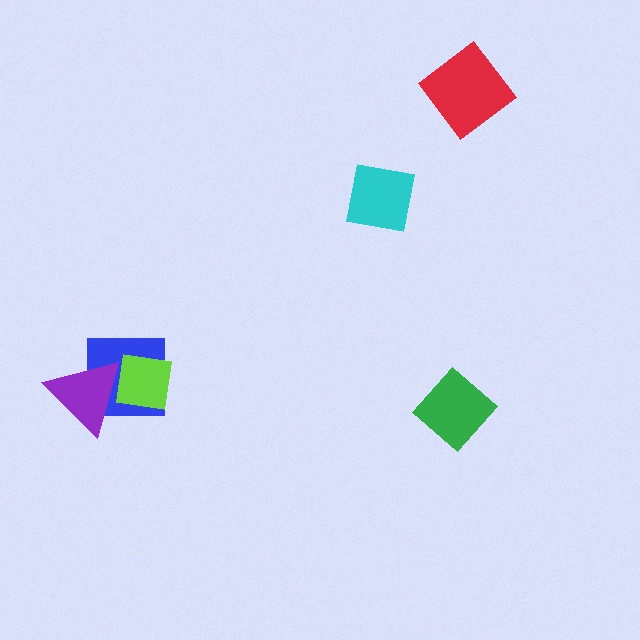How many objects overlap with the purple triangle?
2 objects overlap with the purple triangle.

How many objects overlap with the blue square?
2 objects overlap with the blue square.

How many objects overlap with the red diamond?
0 objects overlap with the red diamond.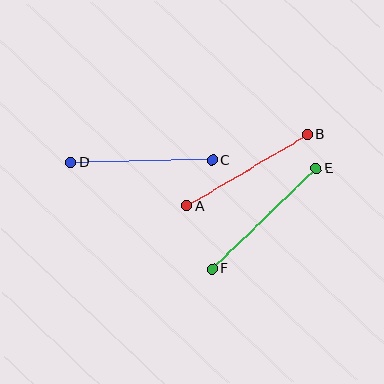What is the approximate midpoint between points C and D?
The midpoint is at approximately (142, 161) pixels.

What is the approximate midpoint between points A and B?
The midpoint is at approximately (247, 170) pixels.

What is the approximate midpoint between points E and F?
The midpoint is at approximately (264, 218) pixels.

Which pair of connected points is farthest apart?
Points E and F are farthest apart.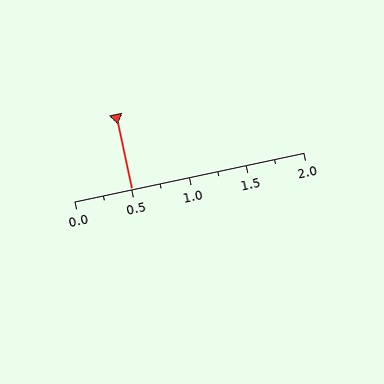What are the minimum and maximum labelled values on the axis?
The axis runs from 0.0 to 2.0.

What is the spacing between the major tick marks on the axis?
The major ticks are spaced 0.5 apart.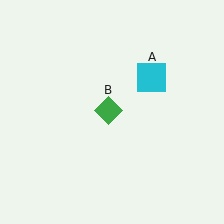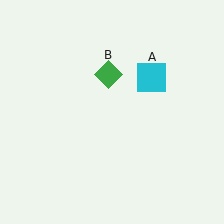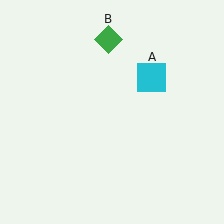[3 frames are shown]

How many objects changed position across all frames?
1 object changed position: green diamond (object B).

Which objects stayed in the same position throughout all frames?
Cyan square (object A) remained stationary.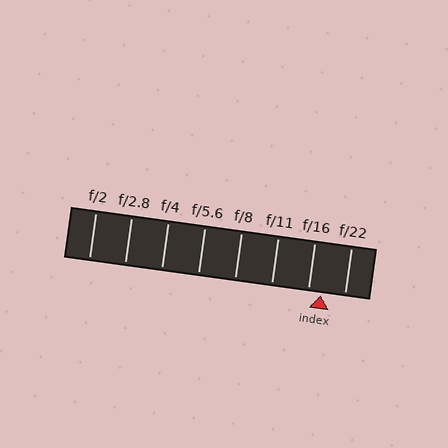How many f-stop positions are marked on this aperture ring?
There are 8 f-stop positions marked.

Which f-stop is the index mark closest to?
The index mark is closest to f/16.